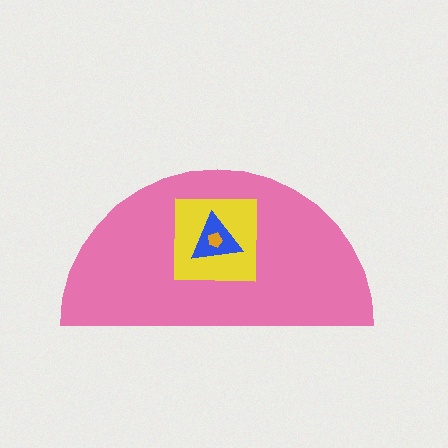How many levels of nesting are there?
4.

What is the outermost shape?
The pink semicircle.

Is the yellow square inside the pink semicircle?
Yes.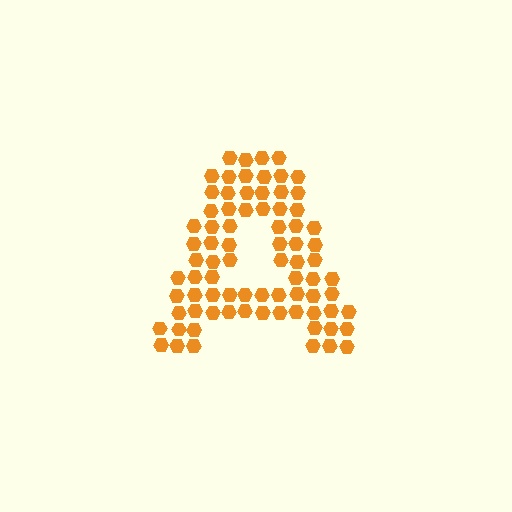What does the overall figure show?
The overall figure shows the letter A.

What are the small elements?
The small elements are hexagons.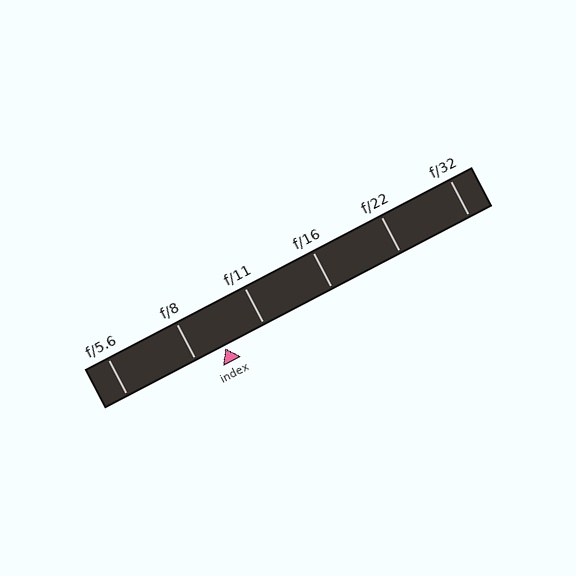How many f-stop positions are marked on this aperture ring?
There are 6 f-stop positions marked.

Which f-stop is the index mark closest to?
The index mark is closest to f/8.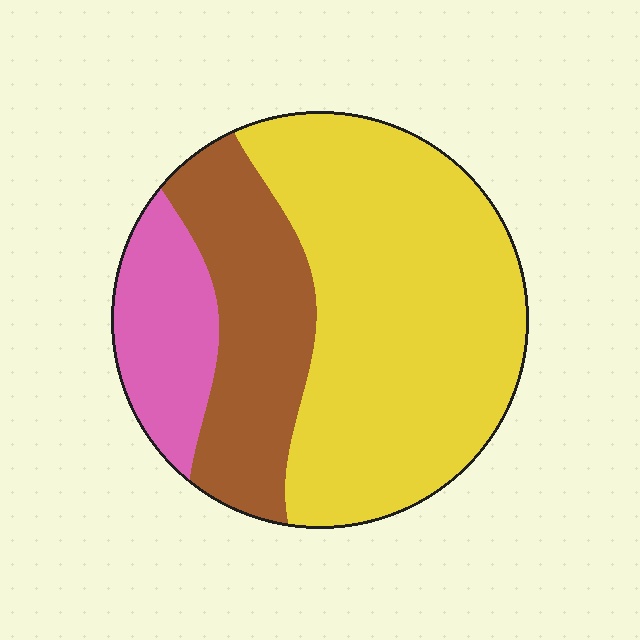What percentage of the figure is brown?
Brown covers 26% of the figure.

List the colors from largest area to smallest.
From largest to smallest: yellow, brown, pink.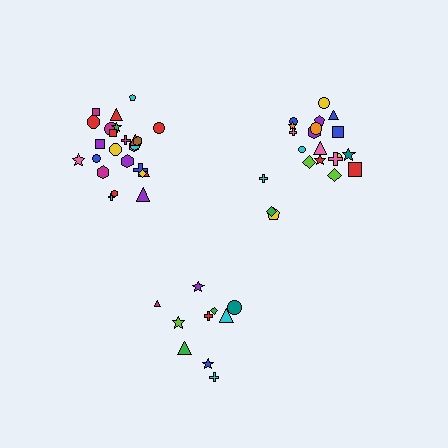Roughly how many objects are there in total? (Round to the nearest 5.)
Roughly 55 objects in total.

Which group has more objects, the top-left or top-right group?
The top-left group.